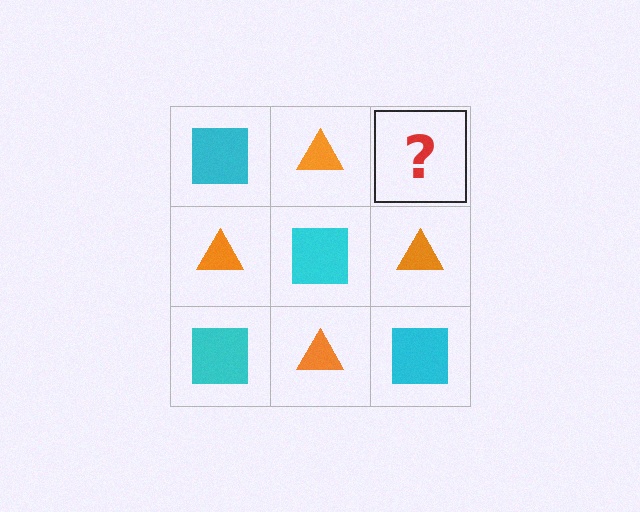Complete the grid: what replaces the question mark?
The question mark should be replaced with a cyan square.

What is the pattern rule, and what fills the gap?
The rule is that it alternates cyan square and orange triangle in a checkerboard pattern. The gap should be filled with a cyan square.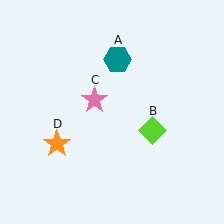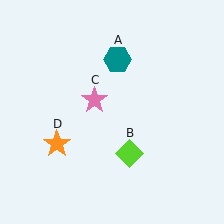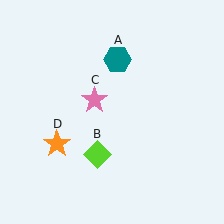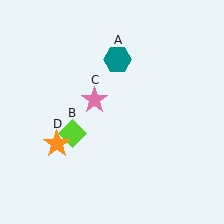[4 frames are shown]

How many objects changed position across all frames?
1 object changed position: lime diamond (object B).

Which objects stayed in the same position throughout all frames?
Teal hexagon (object A) and pink star (object C) and orange star (object D) remained stationary.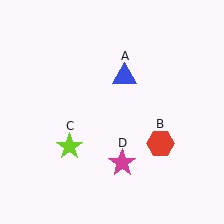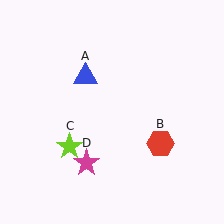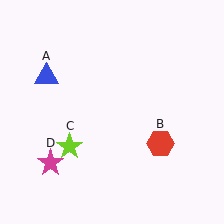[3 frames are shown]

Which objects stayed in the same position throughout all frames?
Red hexagon (object B) and lime star (object C) remained stationary.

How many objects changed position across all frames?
2 objects changed position: blue triangle (object A), magenta star (object D).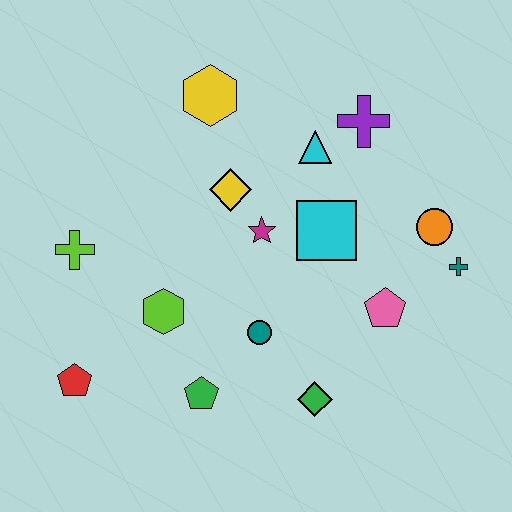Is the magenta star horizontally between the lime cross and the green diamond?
Yes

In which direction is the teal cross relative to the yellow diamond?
The teal cross is to the right of the yellow diamond.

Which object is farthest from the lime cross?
The teal cross is farthest from the lime cross.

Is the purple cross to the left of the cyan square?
No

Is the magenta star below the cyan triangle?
Yes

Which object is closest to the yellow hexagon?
The yellow diamond is closest to the yellow hexagon.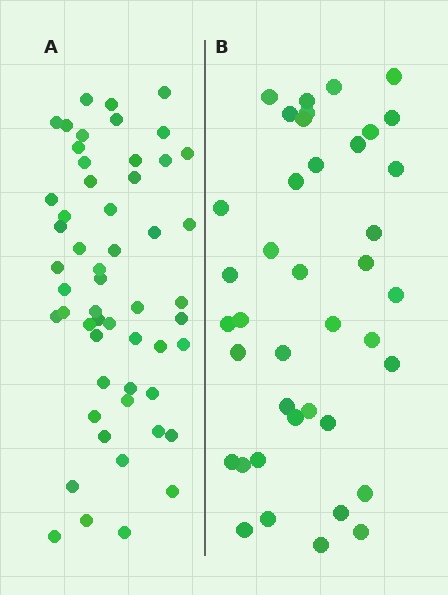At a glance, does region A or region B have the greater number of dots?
Region A (the left region) has more dots.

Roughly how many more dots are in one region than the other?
Region A has approximately 15 more dots than region B.